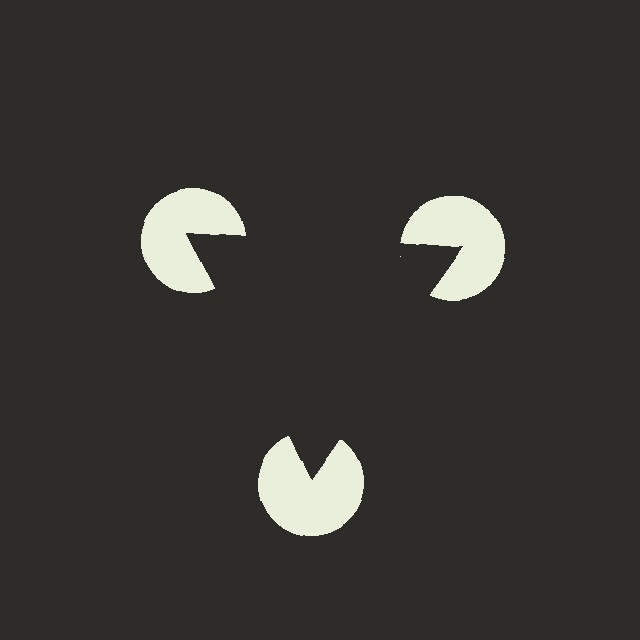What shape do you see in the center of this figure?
An illusory triangle — its edges are inferred from the aligned wedge cuts in the pac-man discs, not physically drawn.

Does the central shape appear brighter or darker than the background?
It typically appears slightly darker than the background, even though no actual brightness change is drawn.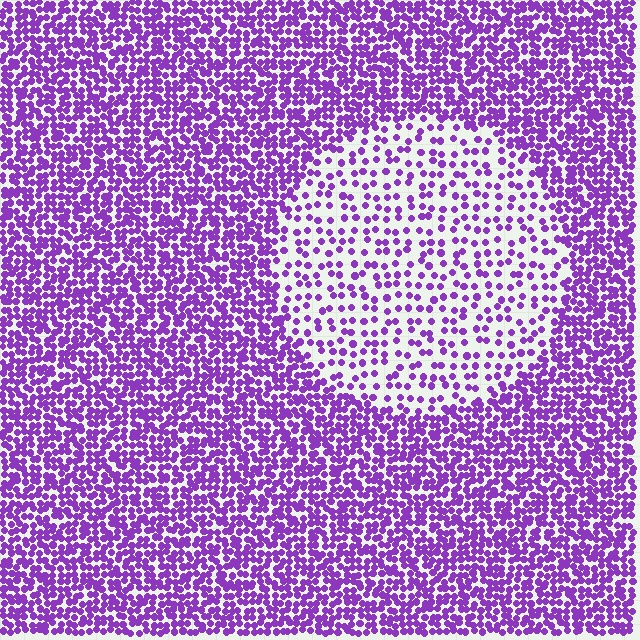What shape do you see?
I see a circle.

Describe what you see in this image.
The image contains small purple elements arranged at two different densities. A circle-shaped region is visible where the elements are less densely packed than the surrounding area.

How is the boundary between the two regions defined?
The boundary is defined by a change in element density (approximately 2.5x ratio). All elements are the same color, size, and shape.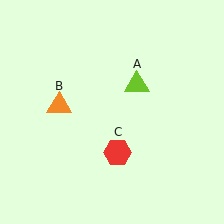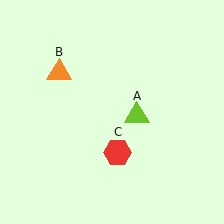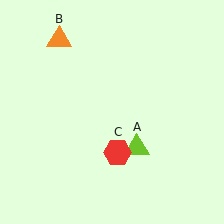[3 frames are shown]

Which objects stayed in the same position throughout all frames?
Red hexagon (object C) remained stationary.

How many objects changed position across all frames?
2 objects changed position: lime triangle (object A), orange triangle (object B).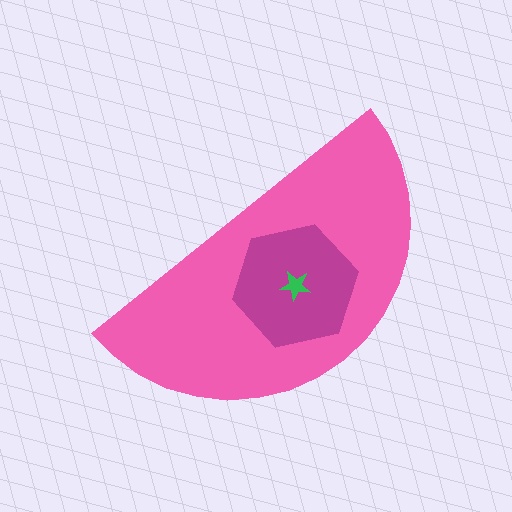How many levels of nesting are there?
3.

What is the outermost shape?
The pink semicircle.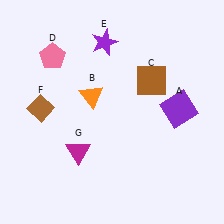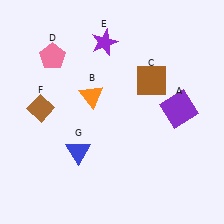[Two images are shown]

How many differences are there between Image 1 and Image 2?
There is 1 difference between the two images.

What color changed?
The triangle (G) changed from magenta in Image 1 to blue in Image 2.